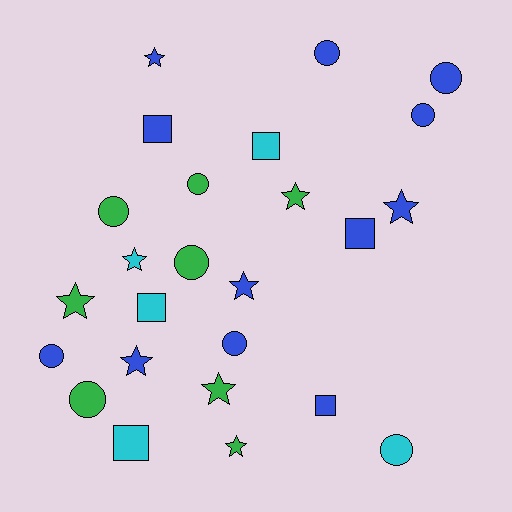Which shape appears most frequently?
Circle, with 10 objects.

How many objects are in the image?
There are 25 objects.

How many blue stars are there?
There are 4 blue stars.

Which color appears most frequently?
Blue, with 12 objects.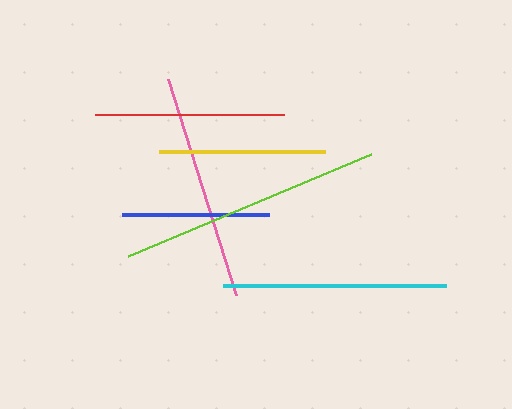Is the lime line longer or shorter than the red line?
The lime line is longer than the red line.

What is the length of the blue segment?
The blue segment is approximately 147 pixels long.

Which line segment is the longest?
The lime line is the longest at approximately 263 pixels.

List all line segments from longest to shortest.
From longest to shortest: lime, pink, cyan, red, yellow, blue.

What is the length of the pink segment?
The pink segment is approximately 226 pixels long.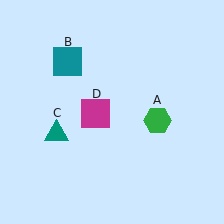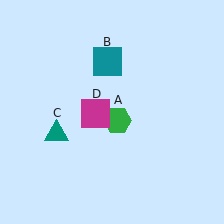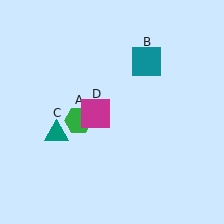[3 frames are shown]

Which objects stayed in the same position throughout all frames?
Teal triangle (object C) and magenta square (object D) remained stationary.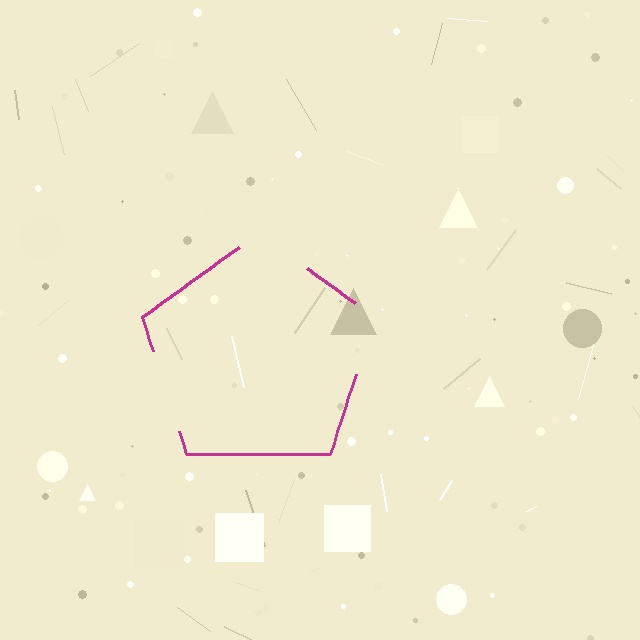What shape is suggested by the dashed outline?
The dashed outline suggests a pentagon.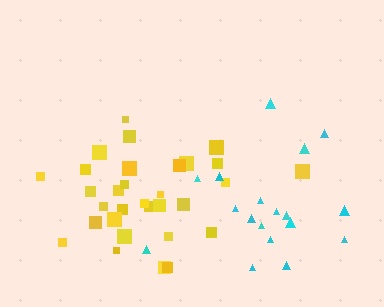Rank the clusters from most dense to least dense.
yellow, cyan.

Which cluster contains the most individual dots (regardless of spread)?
Yellow (31).